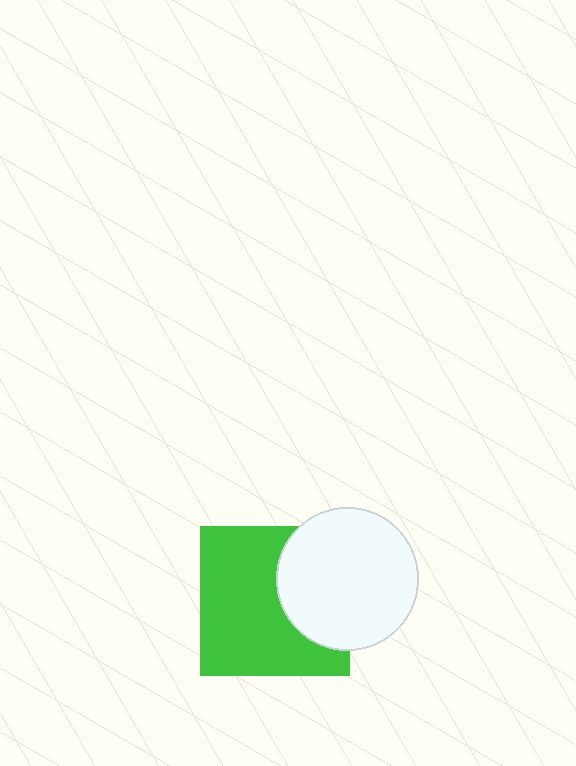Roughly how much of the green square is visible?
Most of it is visible (roughly 66%).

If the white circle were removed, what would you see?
You would see the complete green square.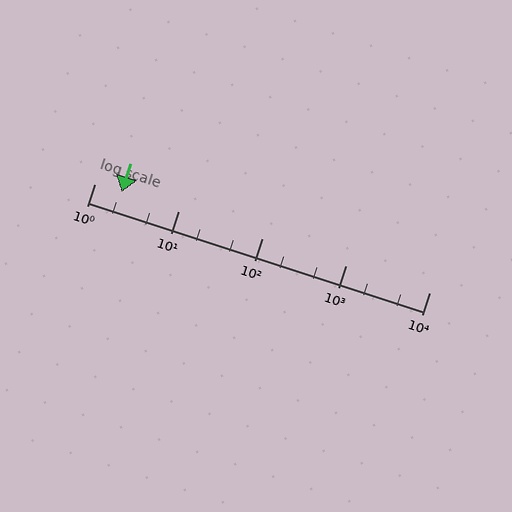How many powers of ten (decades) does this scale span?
The scale spans 4 decades, from 1 to 10000.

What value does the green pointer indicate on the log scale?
The pointer indicates approximately 2.1.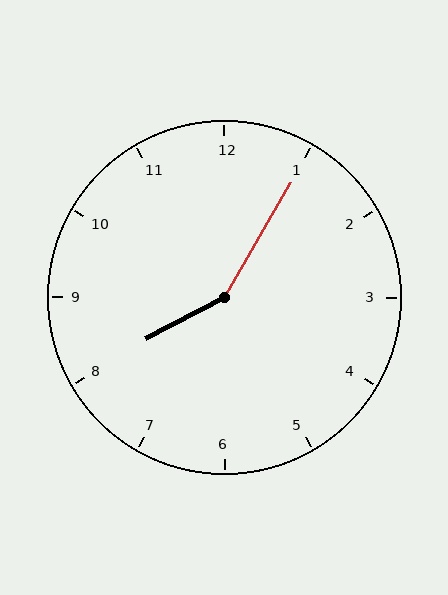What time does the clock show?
8:05.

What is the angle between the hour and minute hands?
Approximately 148 degrees.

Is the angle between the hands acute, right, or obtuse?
It is obtuse.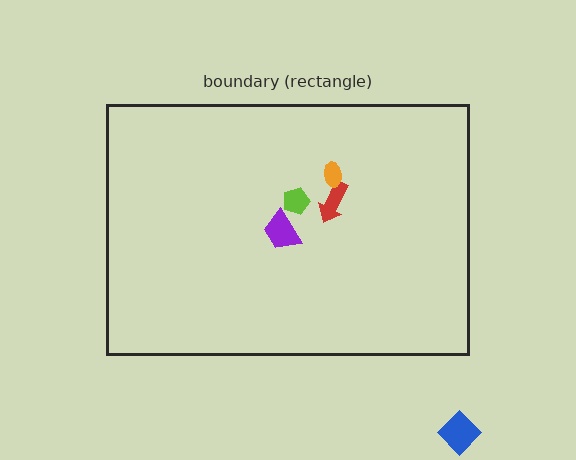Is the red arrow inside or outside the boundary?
Inside.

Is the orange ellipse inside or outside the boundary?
Inside.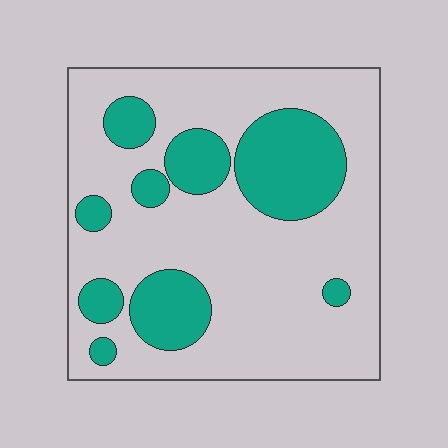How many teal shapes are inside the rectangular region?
9.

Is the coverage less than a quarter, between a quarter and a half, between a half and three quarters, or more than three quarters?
Between a quarter and a half.